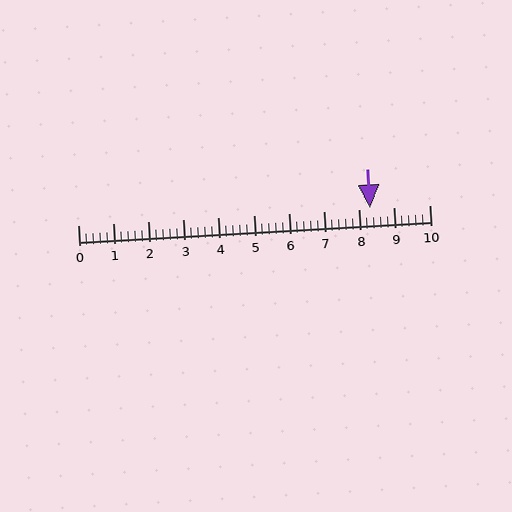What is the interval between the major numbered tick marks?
The major tick marks are spaced 1 units apart.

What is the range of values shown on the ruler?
The ruler shows values from 0 to 10.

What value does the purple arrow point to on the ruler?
The purple arrow points to approximately 8.3.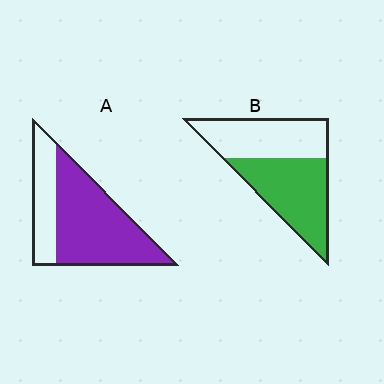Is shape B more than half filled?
Roughly half.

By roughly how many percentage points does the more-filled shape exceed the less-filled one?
By roughly 15 percentage points (A over B).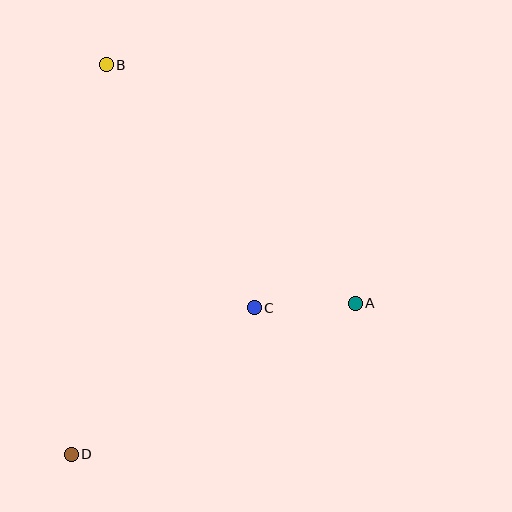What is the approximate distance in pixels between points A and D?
The distance between A and D is approximately 322 pixels.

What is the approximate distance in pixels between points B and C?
The distance between B and C is approximately 285 pixels.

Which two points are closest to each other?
Points A and C are closest to each other.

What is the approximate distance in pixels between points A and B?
The distance between A and B is approximately 345 pixels.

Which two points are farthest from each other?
Points B and D are farthest from each other.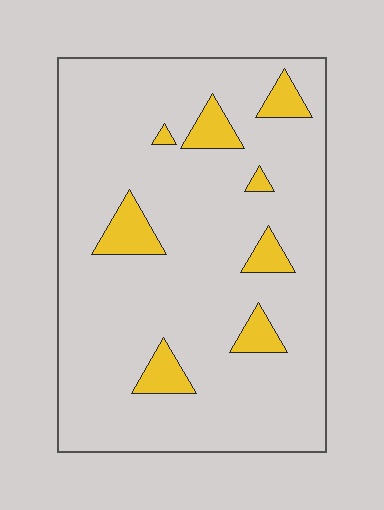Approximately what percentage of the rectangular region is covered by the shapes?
Approximately 10%.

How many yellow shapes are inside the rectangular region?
8.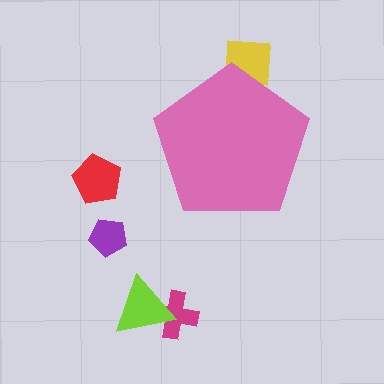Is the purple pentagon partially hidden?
No, the purple pentagon is fully visible.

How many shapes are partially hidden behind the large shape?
1 shape is partially hidden.